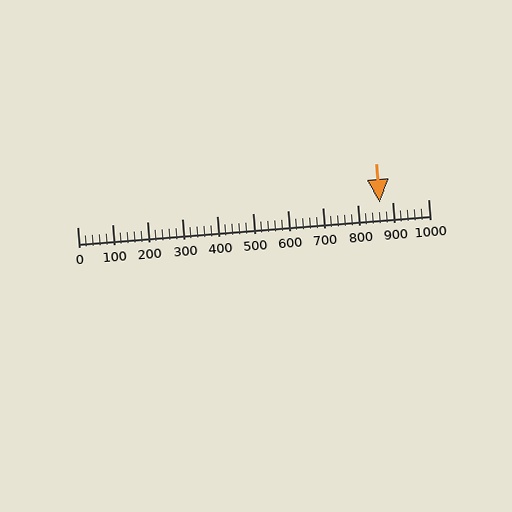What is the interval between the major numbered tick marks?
The major tick marks are spaced 100 units apart.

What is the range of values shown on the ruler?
The ruler shows values from 0 to 1000.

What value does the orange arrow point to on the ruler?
The orange arrow points to approximately 863.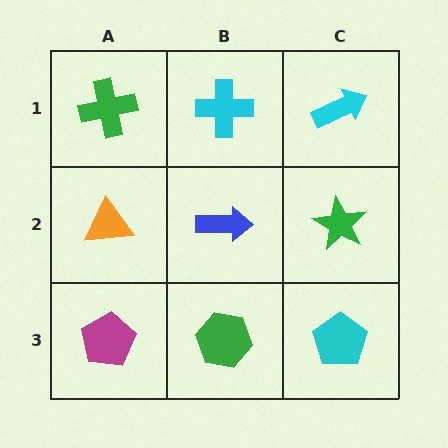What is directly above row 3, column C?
A green star.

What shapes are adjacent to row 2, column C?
A cyan arrow (row 1, column C), a cyan pentagon (row 3, column C), a blue arrow (row 2, column B).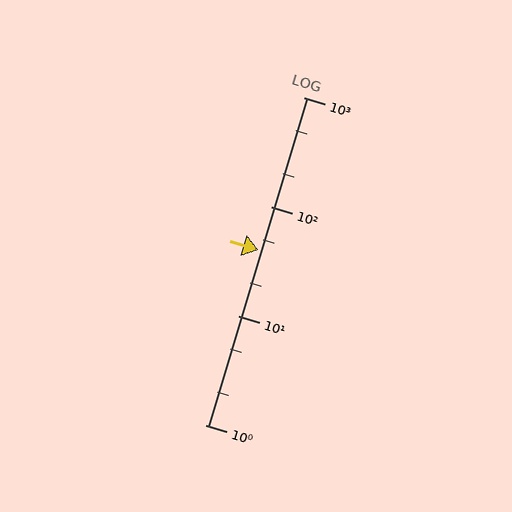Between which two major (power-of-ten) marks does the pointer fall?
The pointer is between 10 and 100.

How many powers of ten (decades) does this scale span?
The scale spans 3 decades, from 1 to 1000.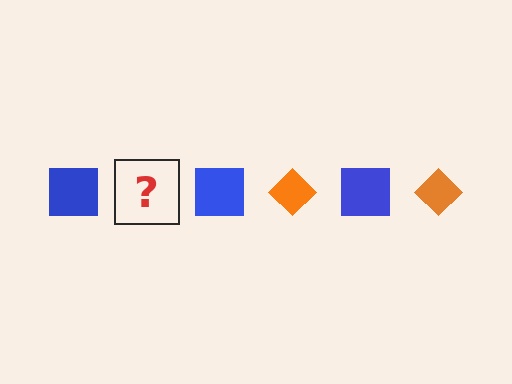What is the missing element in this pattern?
The missing element is an orange diamond.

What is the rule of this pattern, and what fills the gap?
The rule is that the pattern alternates between blue square and orange diamond. The gap should be filled with an orange diamond.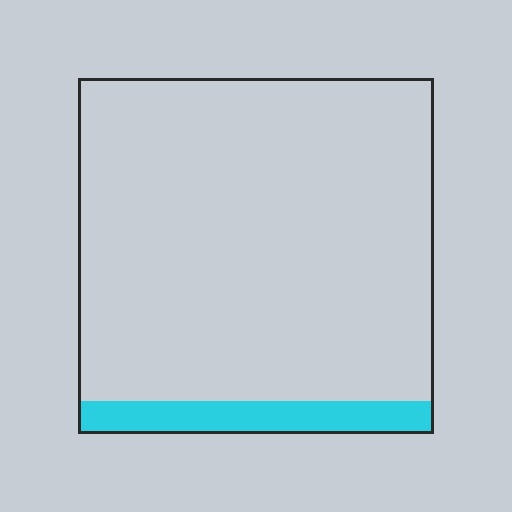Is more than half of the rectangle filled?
No.